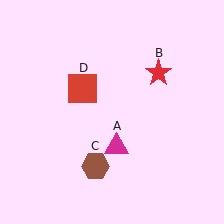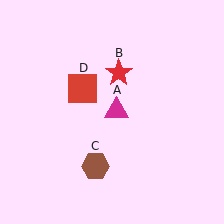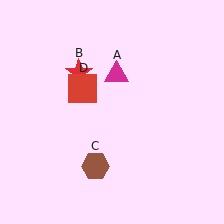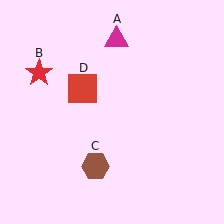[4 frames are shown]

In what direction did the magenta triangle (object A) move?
The magenta triangle (object A) moved up.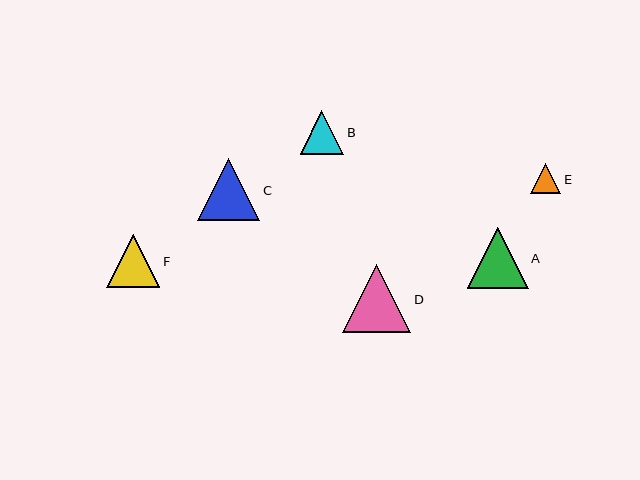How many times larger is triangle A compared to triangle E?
Triangle A is approximately 2.0 times the size of triangle E.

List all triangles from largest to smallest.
From largest to smallest: D, C, A, F, B, E.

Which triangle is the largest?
Triangle D is the largest with a size of approximately 68 pixels.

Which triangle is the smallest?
Triangle E is the smallest with a size of approximately 30 pixels.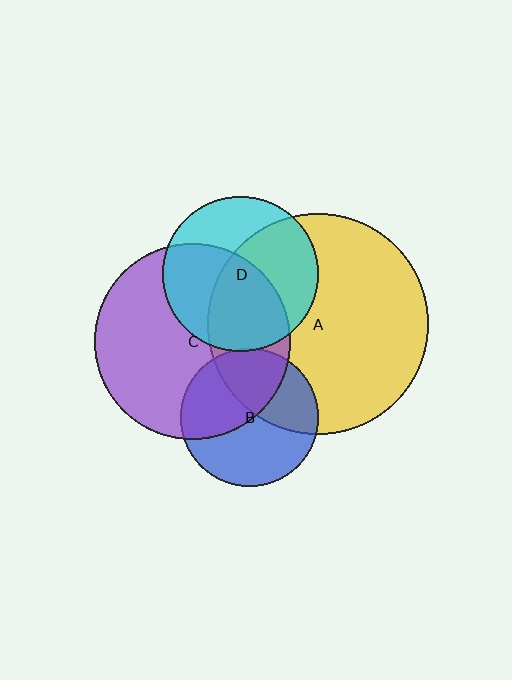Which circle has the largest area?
Circle A (yellow).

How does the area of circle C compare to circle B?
Approximately 2.0 times.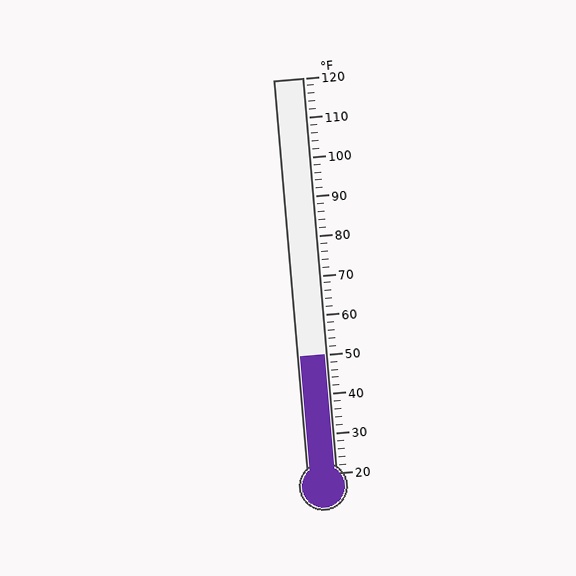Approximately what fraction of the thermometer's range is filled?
The thermometer is filled to approximately 30% of its range.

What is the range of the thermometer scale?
The thermometer scale ranges from 20°F to 120°F.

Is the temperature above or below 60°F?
The temperature is below 60°F.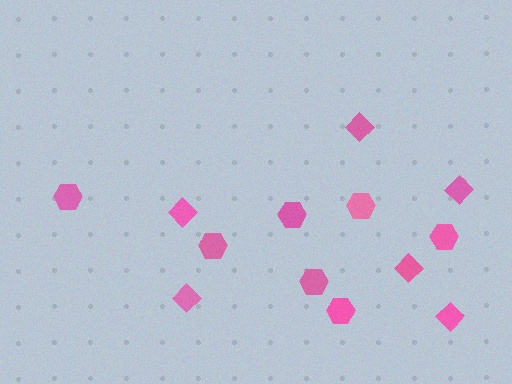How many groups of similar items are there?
There are 2 groups: one group of diamonds (6) and one group of hexagons (7).